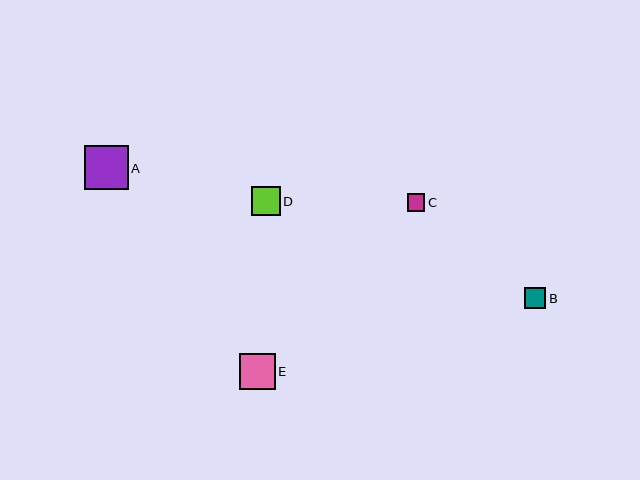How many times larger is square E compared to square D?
Square E is approximately 1.2 times the size of square D.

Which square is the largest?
Square A is the largest with a size of approximately 44 pixels.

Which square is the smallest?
Square C is the smallest with a size of approximately 18 pixels.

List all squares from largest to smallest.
From largest to smallest: A, E, D, B, C.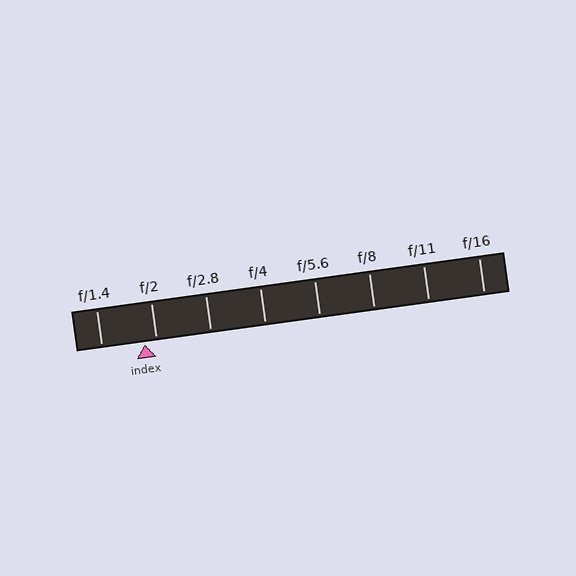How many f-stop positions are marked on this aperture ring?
There are 8 f-stop positions marked.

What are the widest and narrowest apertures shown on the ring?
The widest aperture shown is f/1.4 and the narrowest is f/16.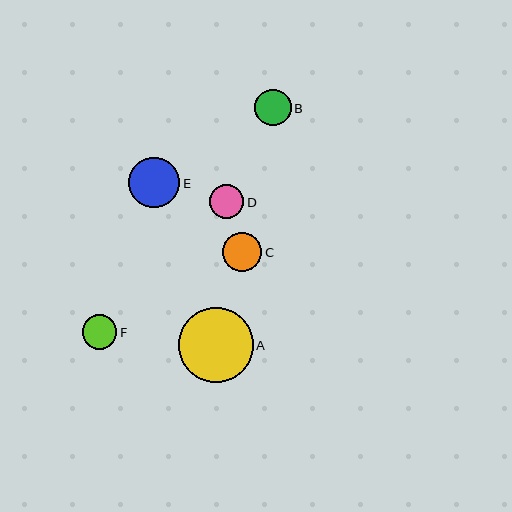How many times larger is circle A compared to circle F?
Circle A is approximately 2.2 times the size of circle F.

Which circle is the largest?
Circle A is the largest with a size of approximately 75 pixels.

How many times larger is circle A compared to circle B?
Circle A is approximately 2.1 times the size of circle B.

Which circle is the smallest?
Circle D is the smallest with a size of approximately 34 pixels.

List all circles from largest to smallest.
From largest to smallest: A, E, C, B, F, D.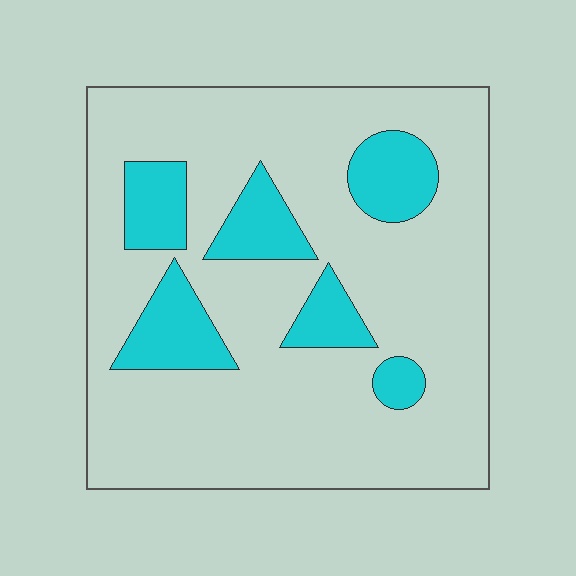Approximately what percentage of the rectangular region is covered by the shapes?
Approximately 20%.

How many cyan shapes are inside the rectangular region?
6.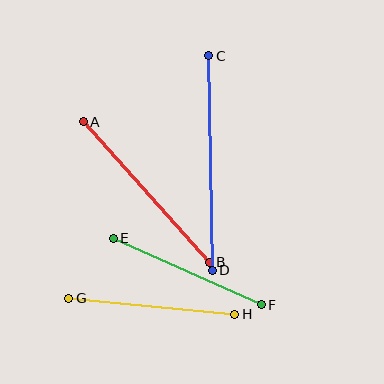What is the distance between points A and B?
The distance is approximately 189 pixels.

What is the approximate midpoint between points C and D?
The midpoint is at approximately (210, 163) pixels.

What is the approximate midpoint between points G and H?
The midpoint is at approximately (152, 306) pixels.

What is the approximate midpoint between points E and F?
The midpoint is at approximately (187, 272) pixels.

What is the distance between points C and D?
The distance is approximately 214 pixels.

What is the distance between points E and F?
The distance is approximately 162 pixels.